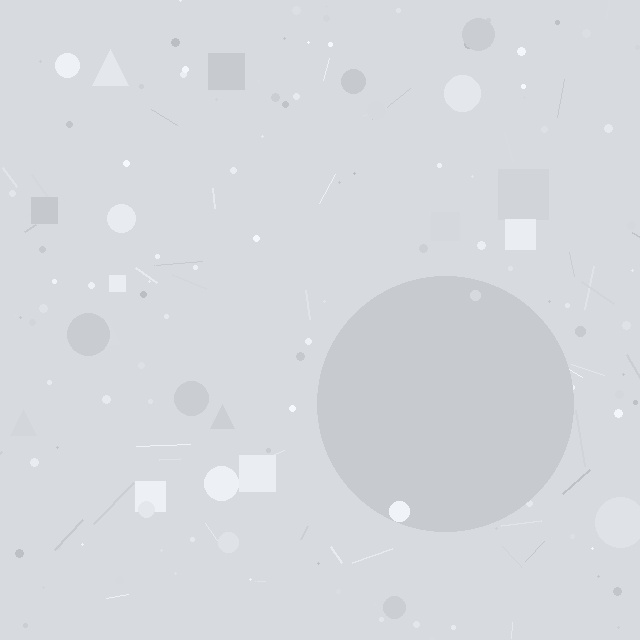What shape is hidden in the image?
A circle is hidden in the image.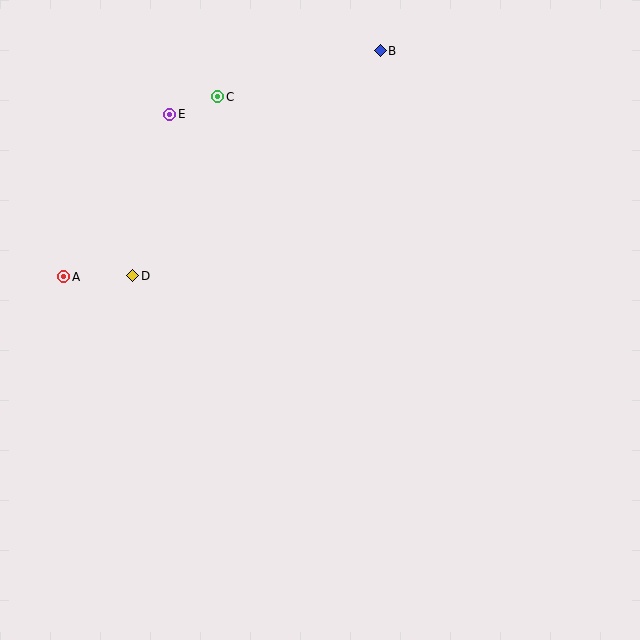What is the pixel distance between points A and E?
The distance between A and E is 194 pixels.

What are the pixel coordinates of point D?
Point D is at (133, 276).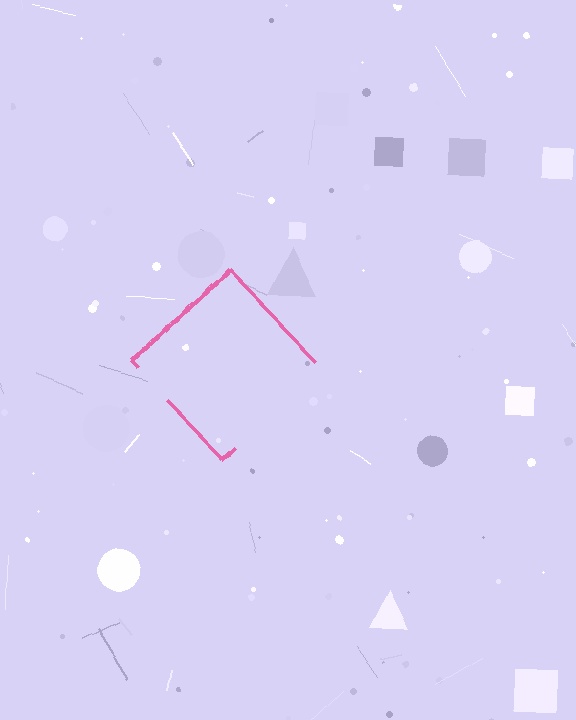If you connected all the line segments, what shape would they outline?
They would outline a diamond.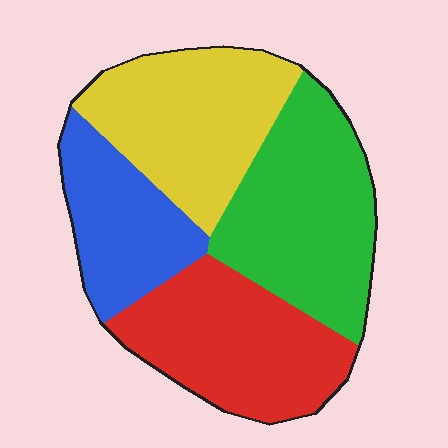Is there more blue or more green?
Green.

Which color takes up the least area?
Blue, at roughly 20%.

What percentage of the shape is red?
Red covers 26% of the shape.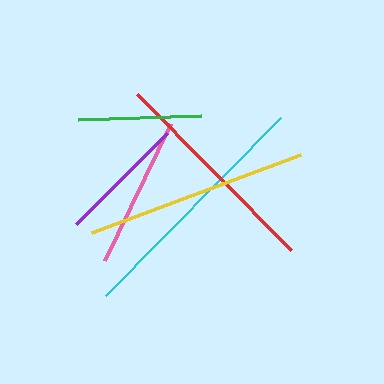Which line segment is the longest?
The cyan line is the longest at approximately 250 pixels.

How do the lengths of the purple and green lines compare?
The purple and green lines are approximately the same length.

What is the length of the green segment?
The green segment is approximately 122 pixels long.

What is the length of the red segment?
The red segment is approximately 219 pixels long.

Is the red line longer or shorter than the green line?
The red line is longer than the green line.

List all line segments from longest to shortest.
From longest to shortest: cyan, yellow, red, pink, purple, green.